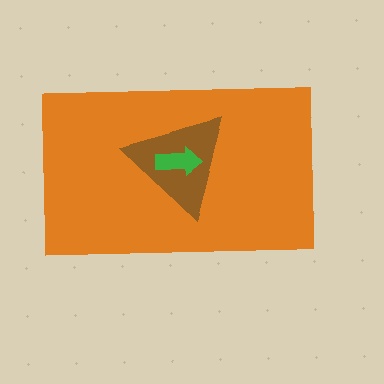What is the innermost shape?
The green arrow.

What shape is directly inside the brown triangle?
The green arrow.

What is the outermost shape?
The orange rectangle.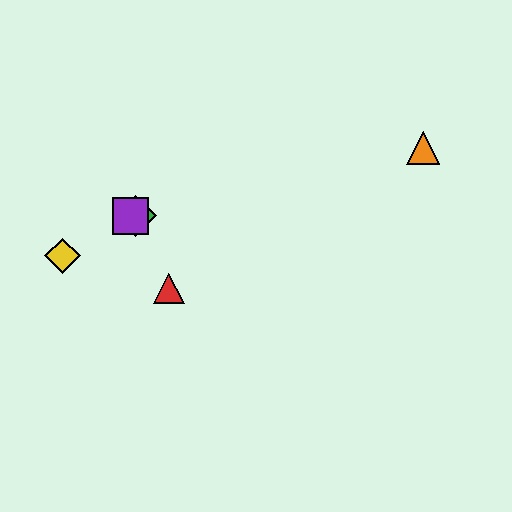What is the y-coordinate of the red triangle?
The red triangle is at y≈289.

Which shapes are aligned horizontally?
The blue diamond, the green diamond, the purple square are aligned horizontally.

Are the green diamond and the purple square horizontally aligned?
Yes, both are at y≈216.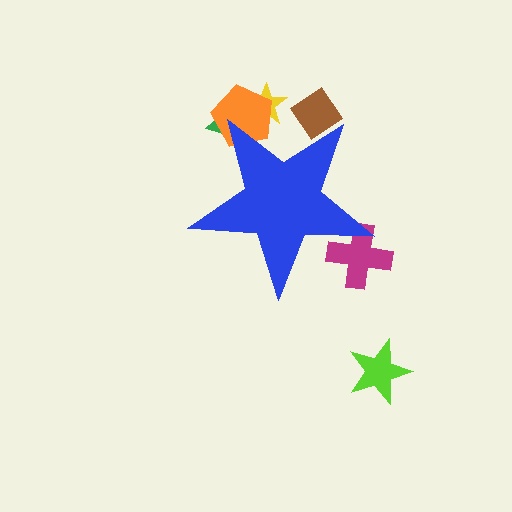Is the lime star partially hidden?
No, the lime star is fully visible.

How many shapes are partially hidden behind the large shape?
5 shapes are partially hidden.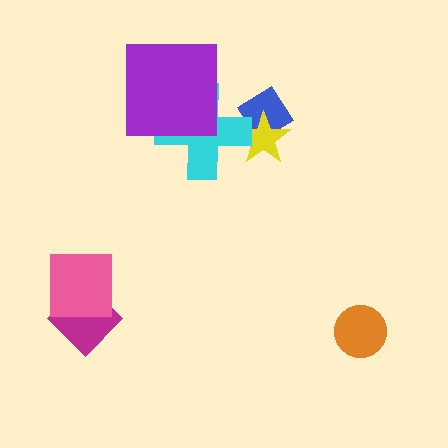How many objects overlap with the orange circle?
0 objects overlap with the orange circle.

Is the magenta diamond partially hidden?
Yes, it is partially covered by another shape.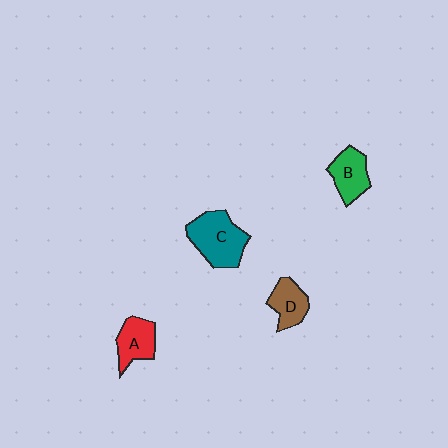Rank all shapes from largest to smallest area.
From largest to smallest: C (teal), B (green), A (red), D (brown).